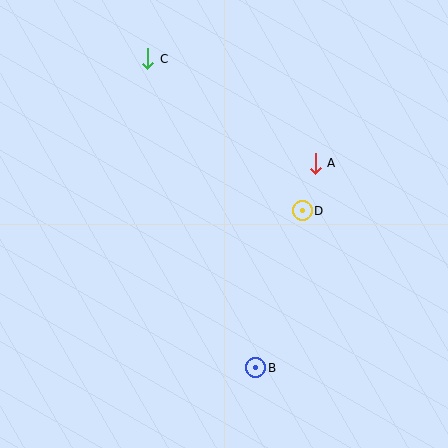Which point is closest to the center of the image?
Point D at (302, 211) is closest to the center.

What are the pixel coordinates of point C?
Point C is at (148, 59).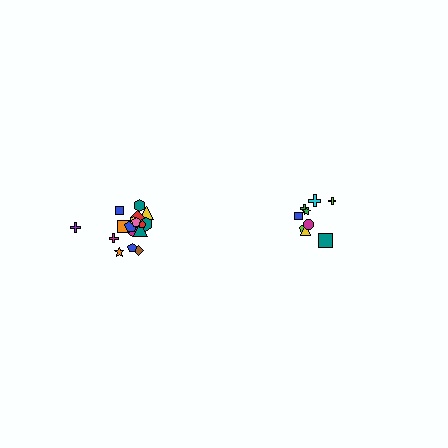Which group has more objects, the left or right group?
The left group.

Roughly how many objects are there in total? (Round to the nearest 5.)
Roughly 30 objects in total.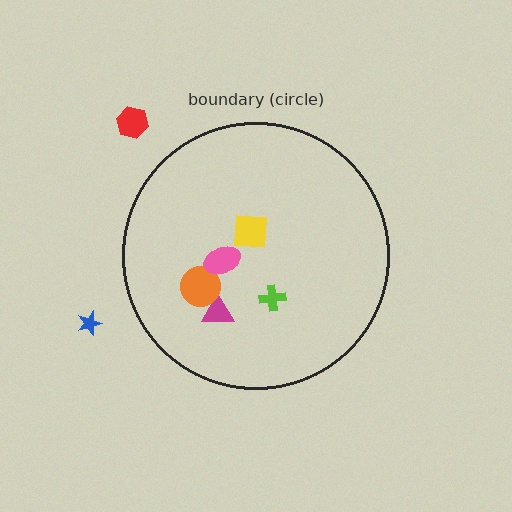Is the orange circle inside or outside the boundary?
Inside.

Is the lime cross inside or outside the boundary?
Inside.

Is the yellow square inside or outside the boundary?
Inside.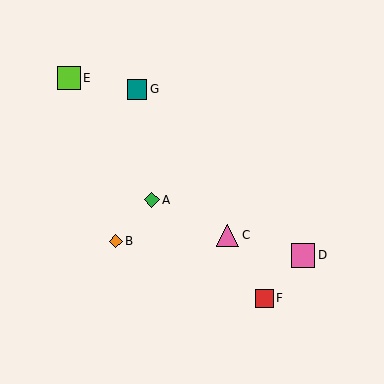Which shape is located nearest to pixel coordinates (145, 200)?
The green diamond (labeled A) at (152, 200) is nearest to that location.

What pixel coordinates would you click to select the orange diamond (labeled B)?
Click at (116, 241) to select the orange diamond B.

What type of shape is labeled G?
Shape G is a teal square.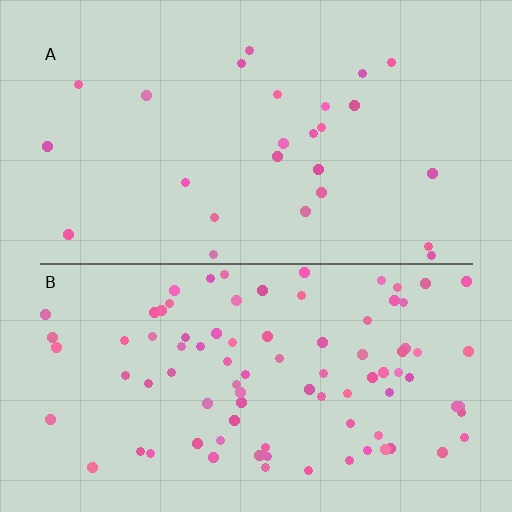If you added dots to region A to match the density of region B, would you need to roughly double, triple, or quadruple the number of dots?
Approximately triple.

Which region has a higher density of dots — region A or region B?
B (the bottom).